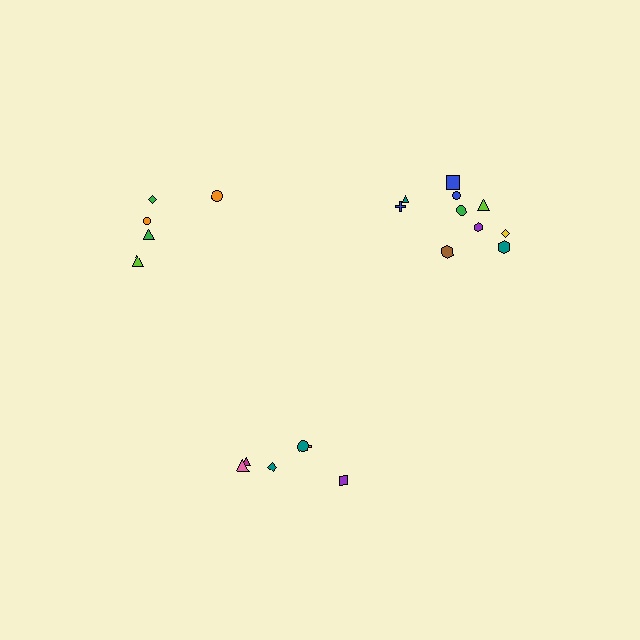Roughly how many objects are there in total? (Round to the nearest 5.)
Roughly 20 objects in total.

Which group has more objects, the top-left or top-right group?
The top-right group.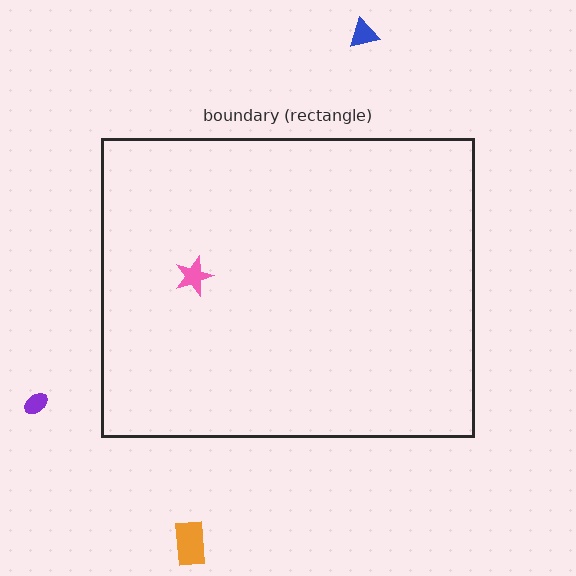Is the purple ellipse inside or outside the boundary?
Outside.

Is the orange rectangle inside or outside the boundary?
Outside.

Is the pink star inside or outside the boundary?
Inside.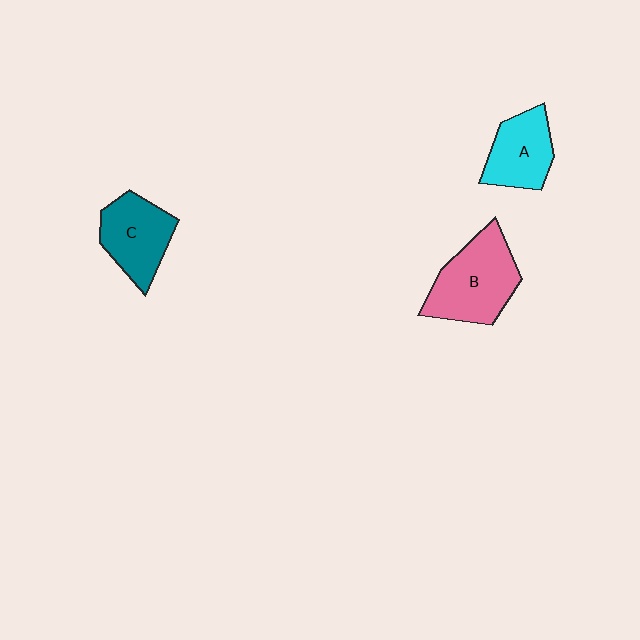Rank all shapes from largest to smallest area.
From largest to smallest: B (pink), C (teal), A (cyan).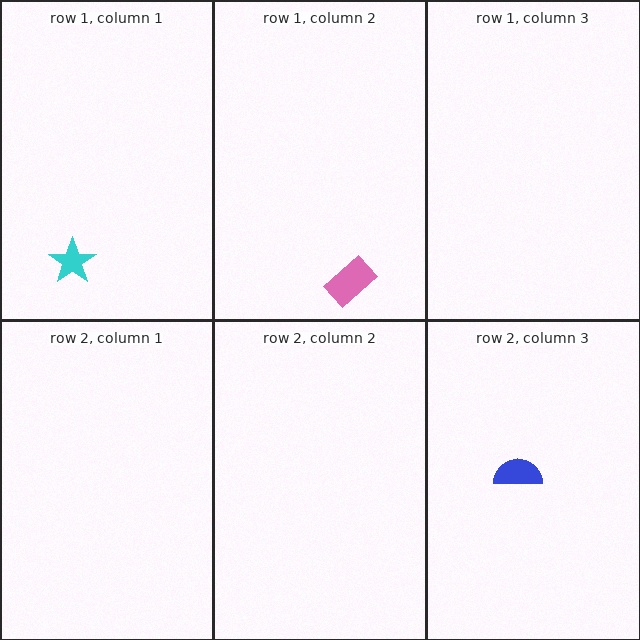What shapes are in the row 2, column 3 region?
The blue semicircle.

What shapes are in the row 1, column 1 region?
The cyan star.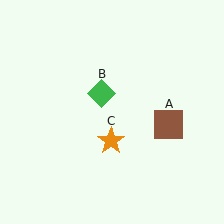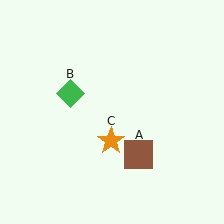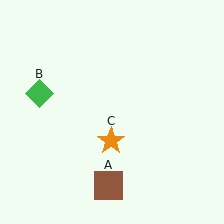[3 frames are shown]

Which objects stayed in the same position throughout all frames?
Orange star (object C) remained stationary.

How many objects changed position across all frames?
2 objects changed position: brown square (object A), green diamond (object B).